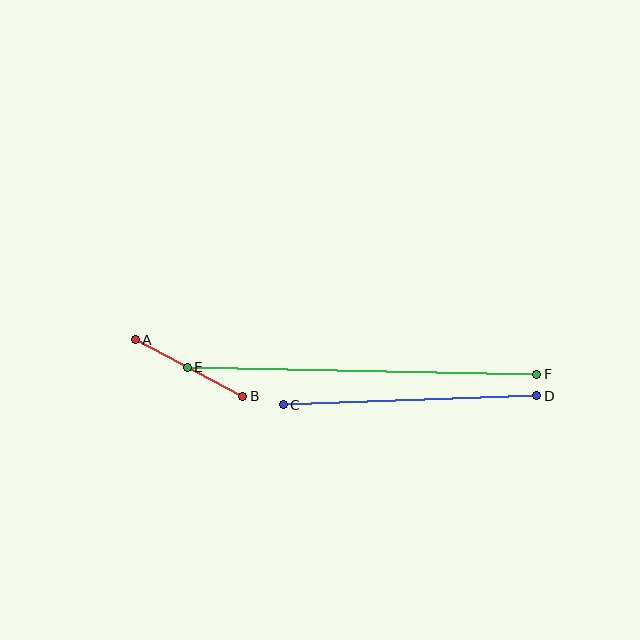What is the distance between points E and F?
The distance is approximately 349 pixels.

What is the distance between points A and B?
The distance is approximately 121 pixels.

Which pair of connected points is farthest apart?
Points E and F are farthest apart.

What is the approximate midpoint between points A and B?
The midpoint is at approximately (189, 368) pixels.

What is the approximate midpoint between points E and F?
The midpoint is at approximately (362, 371) pixels.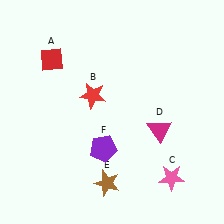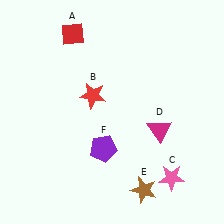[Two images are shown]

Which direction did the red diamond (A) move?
The red diamond (A) moved up.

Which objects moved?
The objects that moved are: the red diamond (A), the brown star (E).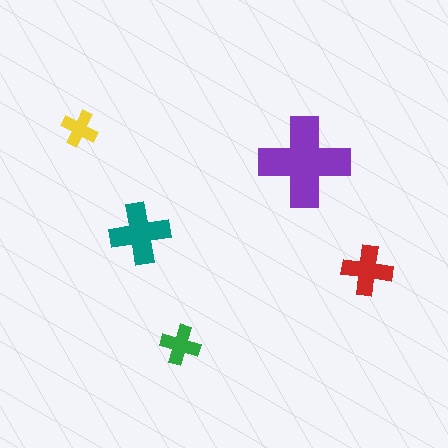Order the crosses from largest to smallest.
the purple one, the teal one, the red one, the green one, the yellow one.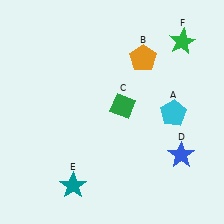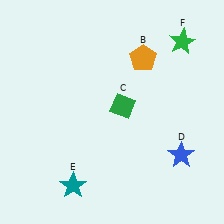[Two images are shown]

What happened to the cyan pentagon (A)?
The cyan pentagon (A) was removed in Image 2. It was in the bottom-right area of Image 1.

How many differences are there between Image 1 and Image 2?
There is 1 difference between the two images.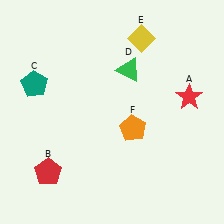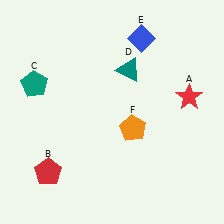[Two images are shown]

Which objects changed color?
D changed from green to teal. E changed from yellow to blue.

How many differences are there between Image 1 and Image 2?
There are 2 differences between the two images.